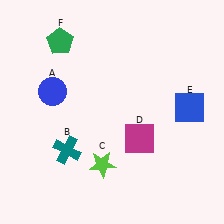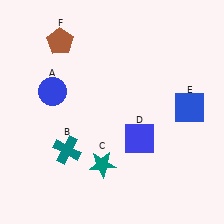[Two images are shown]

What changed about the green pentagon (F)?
In Image 1, F is green. In Image 2, it changed to brown.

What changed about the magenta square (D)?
In Image 1, D is magenta. In Image 2, it changed to blue.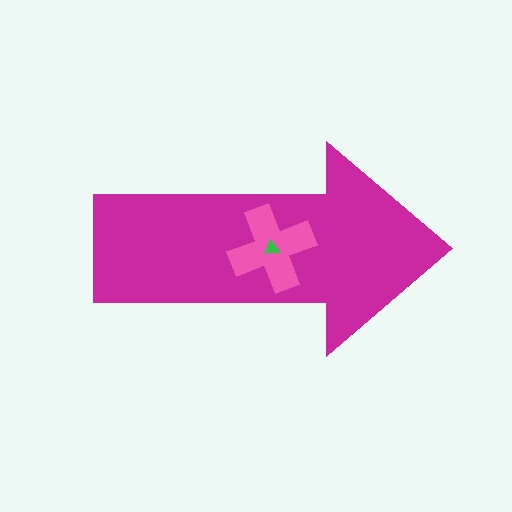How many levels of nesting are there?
3.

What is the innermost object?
The green triangle.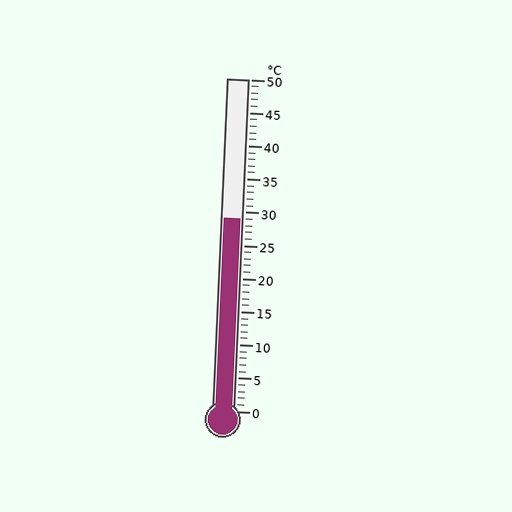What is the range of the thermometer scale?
The thermometer scale ranges from 0°C to 50°C.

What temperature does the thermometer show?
The thermometer shows approximately 29°C.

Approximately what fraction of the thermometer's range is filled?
The thermometer is filled to approximately 60% of its range.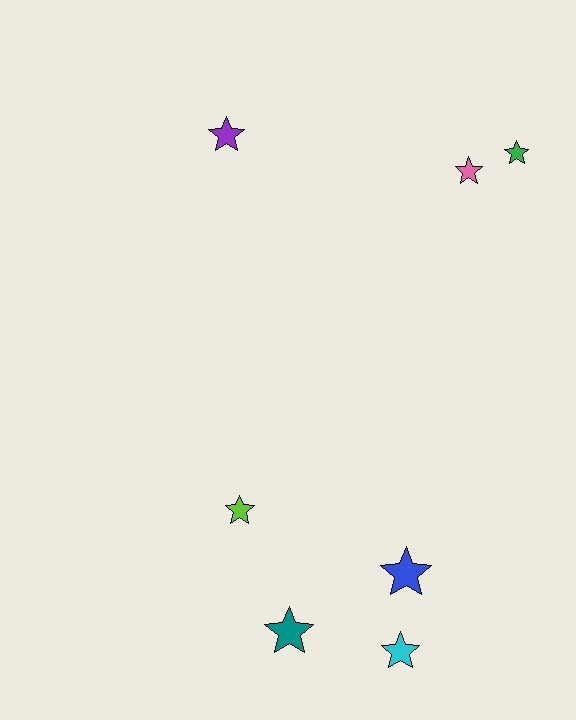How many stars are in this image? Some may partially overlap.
There are 7 stars.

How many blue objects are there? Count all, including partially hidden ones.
There is 1 blue object.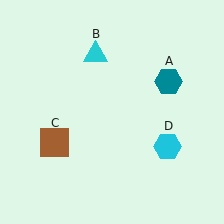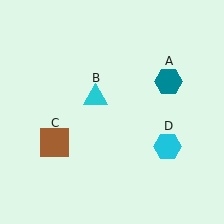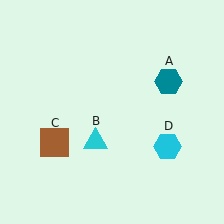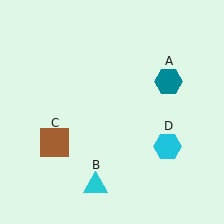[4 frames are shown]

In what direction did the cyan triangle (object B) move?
The cyan triangle (object B) moved down.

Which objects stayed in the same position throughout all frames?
Teal hexagon (object A) and brown square (object C) and cyan hexagon (object D) remained stationary.